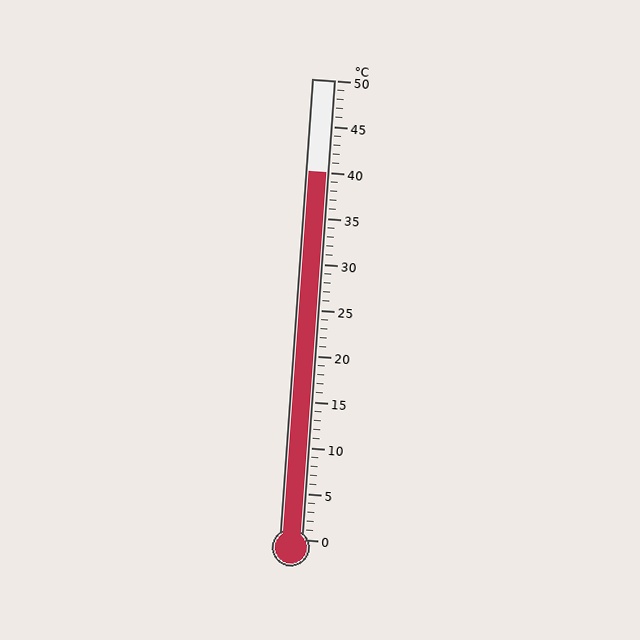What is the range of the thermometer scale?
The thermometer scale ranges from 0°C to 50°C.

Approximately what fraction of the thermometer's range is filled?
The thermometer is filled to approximately 80% of its range.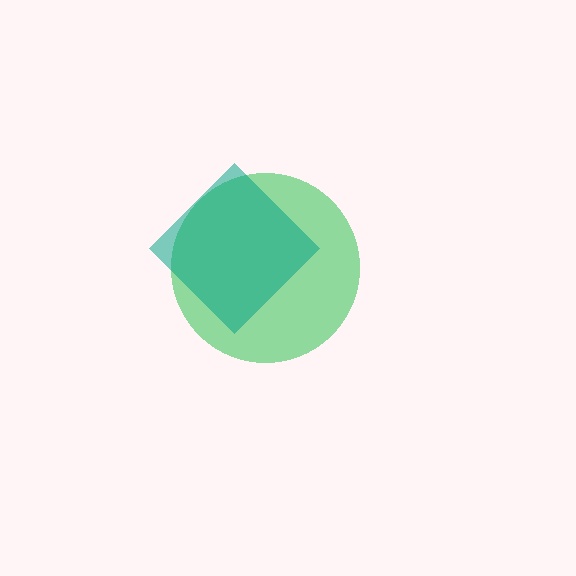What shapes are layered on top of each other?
The layered shapes are: a green circle, a teal diamond.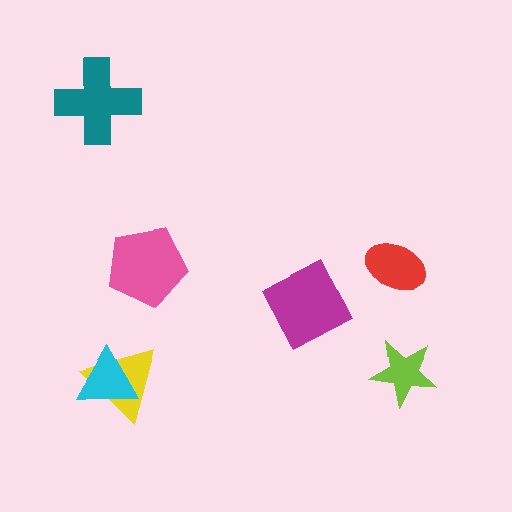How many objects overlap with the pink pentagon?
0 objects overlap with the pink pentagon.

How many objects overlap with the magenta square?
0 objects overlap with the magenta square.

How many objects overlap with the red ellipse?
0 objects overlap with the red ellipse.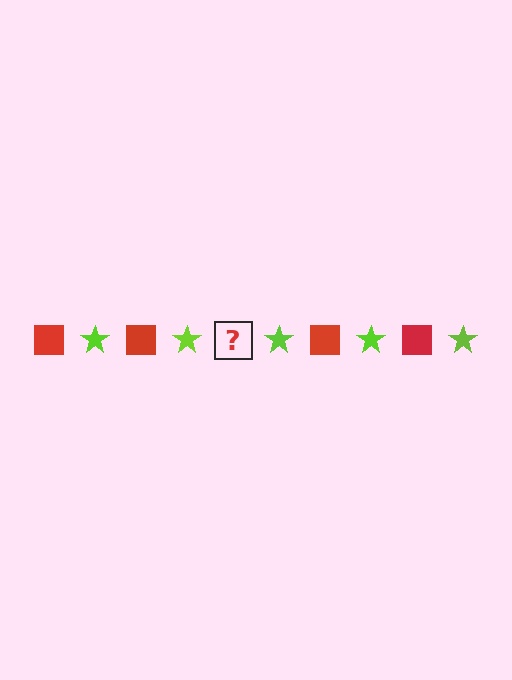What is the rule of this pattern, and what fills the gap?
The rule is that the pattern alternates between red square and lime star. The gap should be filled with a red square.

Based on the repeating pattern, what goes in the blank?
The blank should be a red square.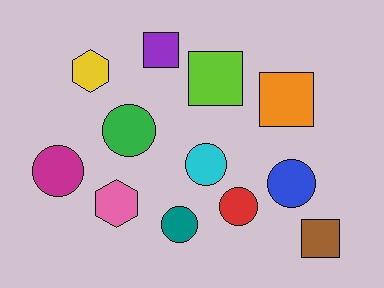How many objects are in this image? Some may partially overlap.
There are 12 objects.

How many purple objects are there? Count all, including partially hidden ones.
There is 1 purple object.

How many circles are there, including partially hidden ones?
There are 6 circles.